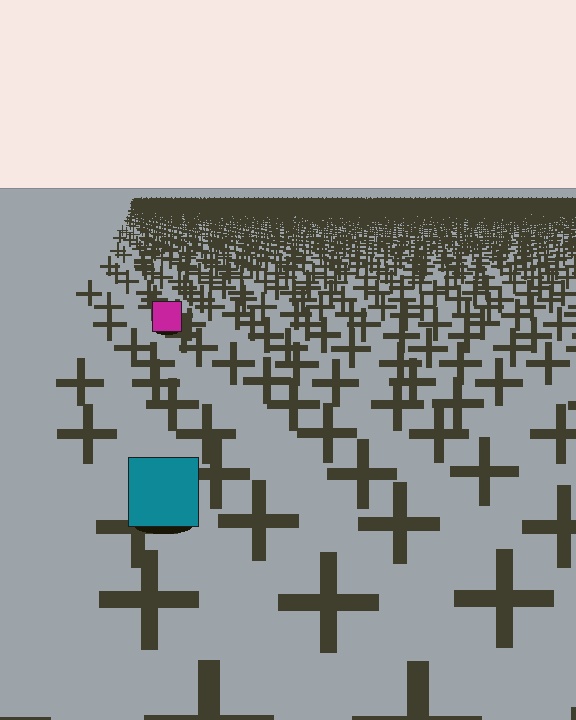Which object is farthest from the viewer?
The magenta square is farthest from the viewer. It appears smaller and the ground texture around it is denser.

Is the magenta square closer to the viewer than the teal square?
No. The teal square is closer — you can tell from the texture gradient: the ground texture is coarser near it.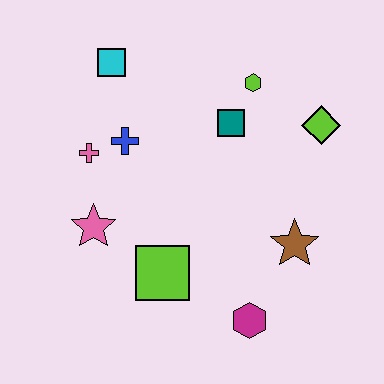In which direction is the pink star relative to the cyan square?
The pink star is below the cyan square.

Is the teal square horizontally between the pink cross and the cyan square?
No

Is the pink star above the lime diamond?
No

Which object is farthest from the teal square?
The magenta hexagon is farthest from the teal square.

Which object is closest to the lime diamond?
The lime hexagon is closest to the lime diamond.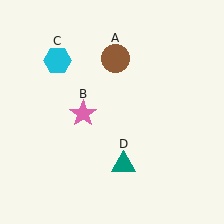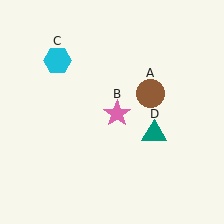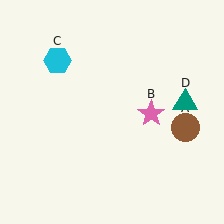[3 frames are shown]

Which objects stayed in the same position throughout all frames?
Cyan hexagon (object C) remained stationary.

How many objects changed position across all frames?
3 objects changed position: brown circle (object A), pink star (object B), teal triangle (object D).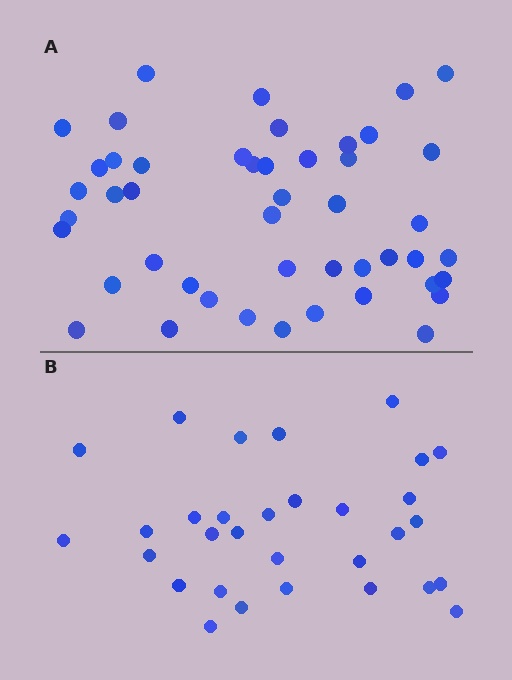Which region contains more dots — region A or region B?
Region A (the top region) has more dots.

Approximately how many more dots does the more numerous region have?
Region A has approximately 15 more dots than region B.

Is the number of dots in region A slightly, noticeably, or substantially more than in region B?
Region A has substantially more. The ratio is roughly 1.5 to 1.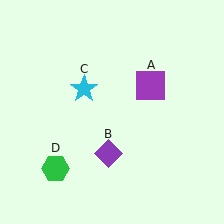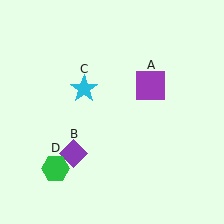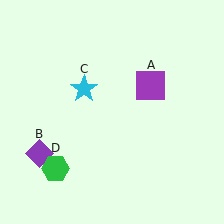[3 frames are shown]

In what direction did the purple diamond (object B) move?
The purple diamond (object B) moved left.